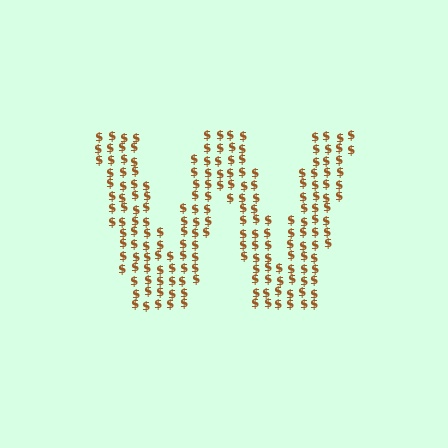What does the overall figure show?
The overall figure shows the letter W.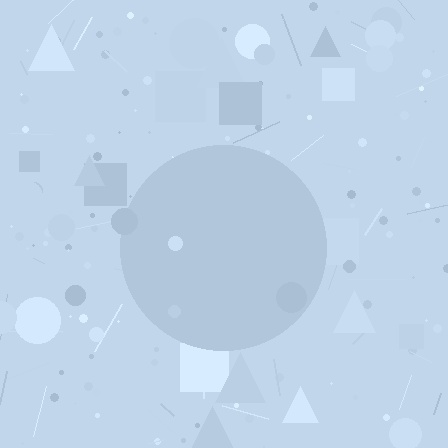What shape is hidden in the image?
A circle is hidden in the image.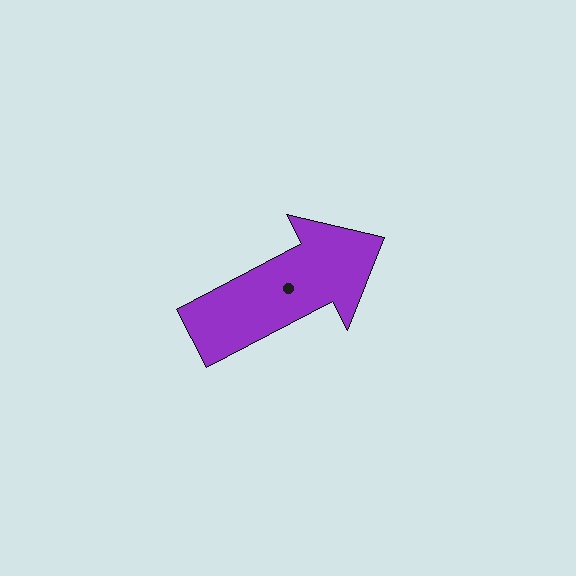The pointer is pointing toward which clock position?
Roughly 2 o'clock.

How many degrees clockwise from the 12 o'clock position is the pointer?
Approximately 62 degrees.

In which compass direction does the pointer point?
Northeast.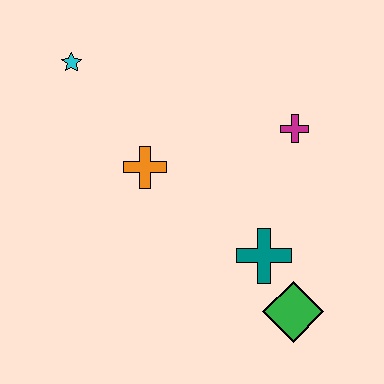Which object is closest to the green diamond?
The teal cross is closest to the green diamond.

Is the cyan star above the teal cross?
Yes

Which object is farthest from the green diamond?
The cyan star is farthest from the green diamond.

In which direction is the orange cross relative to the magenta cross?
The orange cross is to the left of the magenta cross.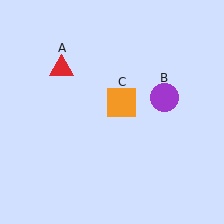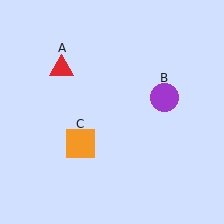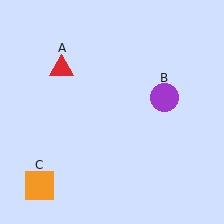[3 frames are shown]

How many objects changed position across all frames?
1 object changed position: orange square (object C).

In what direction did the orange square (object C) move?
The orange square (object C) moved down and to the left.